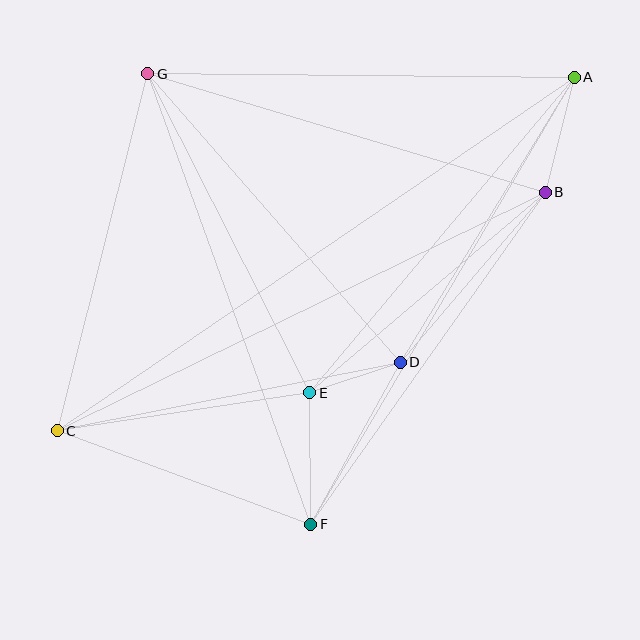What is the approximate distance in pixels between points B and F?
The distance between B and F is approximately 406 pixels.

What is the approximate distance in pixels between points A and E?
The distance between A and E is approximately 411 pixels.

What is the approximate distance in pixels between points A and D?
The distance between A and D is approximately 334 pixels.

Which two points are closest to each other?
Points D and E are closest to each other.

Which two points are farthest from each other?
Points A and C are farthest from each other.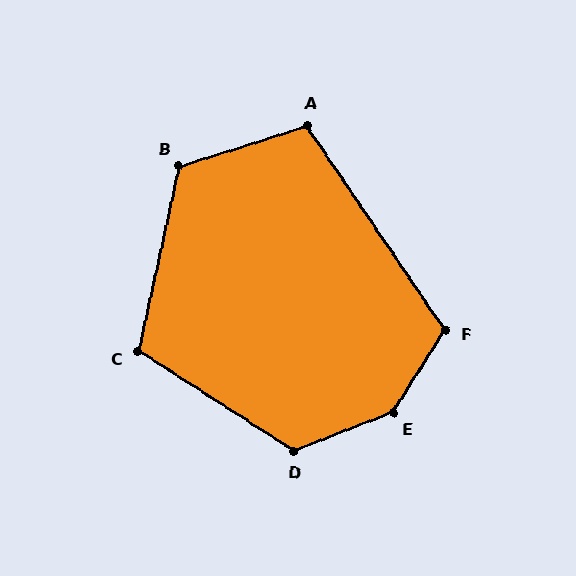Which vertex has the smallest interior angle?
A, at approximately 107 degrees.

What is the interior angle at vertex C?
Approximately 110 degrees (obtuse).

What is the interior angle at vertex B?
Approximately 120 degrees (obtuse).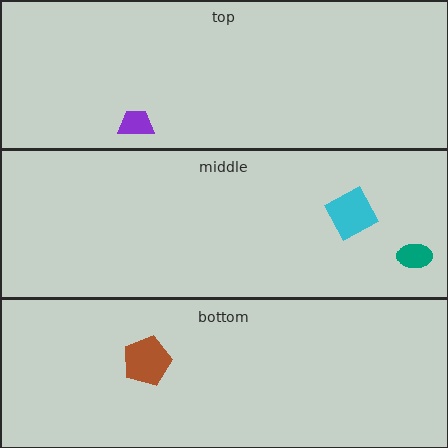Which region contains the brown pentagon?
The bottom region.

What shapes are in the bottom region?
The brown pentagon.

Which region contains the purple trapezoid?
The top region.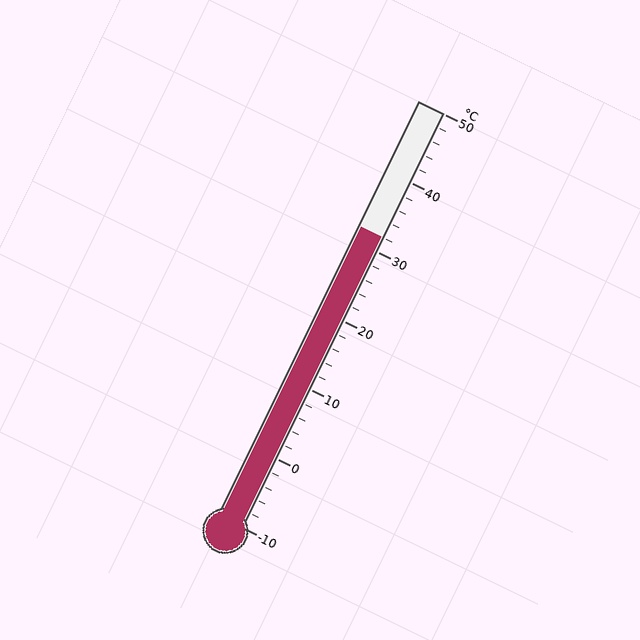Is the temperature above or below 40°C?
The temperature is below 40°C.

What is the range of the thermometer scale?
The thermometer scale ranges from -10°C to 50°C.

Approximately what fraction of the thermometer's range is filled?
The thermometer is filled to approximately 70% of its range.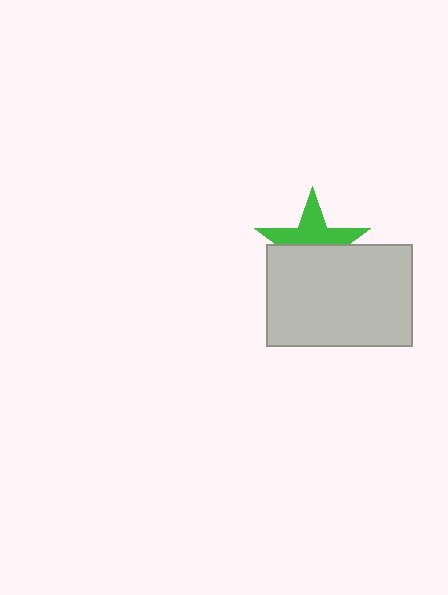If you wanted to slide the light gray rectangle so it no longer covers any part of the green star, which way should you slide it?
Slide it down — that is the most direct way to separate the two shapes.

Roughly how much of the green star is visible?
About half of it is visible (roughly 48%).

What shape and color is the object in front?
The object in front is a light gray rectangle.